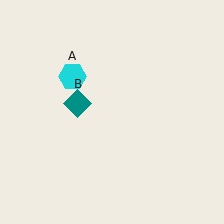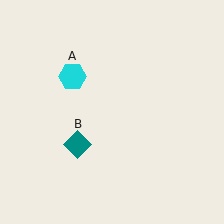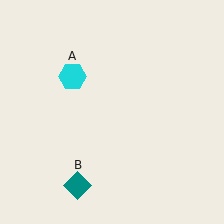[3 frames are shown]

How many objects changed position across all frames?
1 object changed position: teal diamond (object B).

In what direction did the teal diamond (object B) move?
The teal diamond (object B) moved down.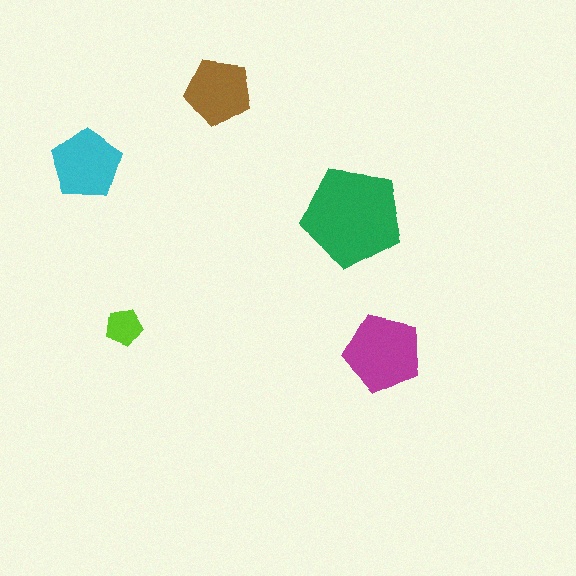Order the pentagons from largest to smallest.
the green one, the magenta one, the cyan one, the brown one, the lime one.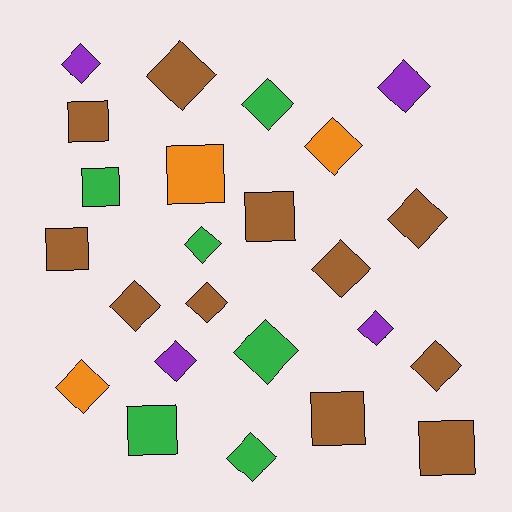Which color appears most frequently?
Brown, with 11 objects.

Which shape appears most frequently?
Diamond, with 16 objects.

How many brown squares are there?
There are 5 brown squares.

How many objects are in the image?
There are 24 objects.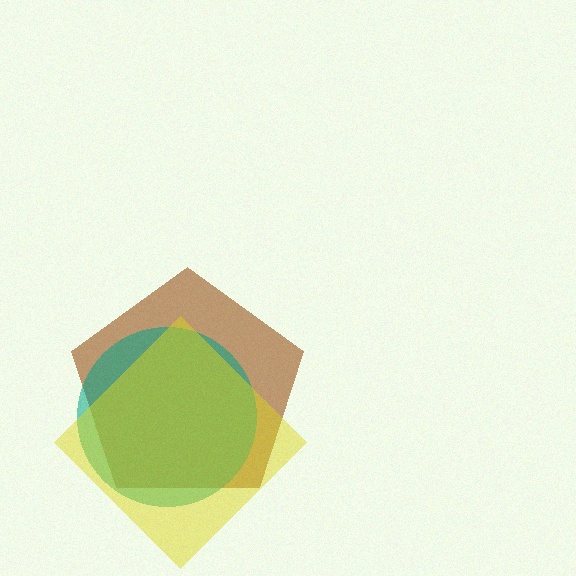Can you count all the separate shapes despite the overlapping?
Yes, there are 3 separate shapes.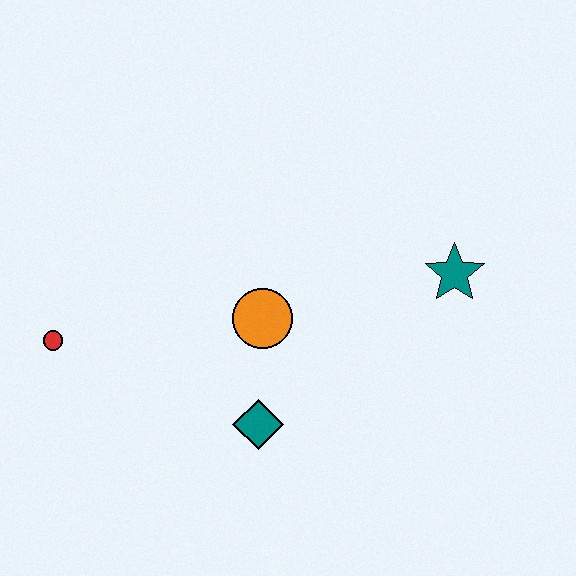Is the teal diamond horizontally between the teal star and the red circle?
Yes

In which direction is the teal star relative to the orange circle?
The teal star is to the right of the orange circle.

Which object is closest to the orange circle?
The teal diamond is closest to the orange circle.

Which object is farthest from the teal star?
The red circle is farthest from the teal star.